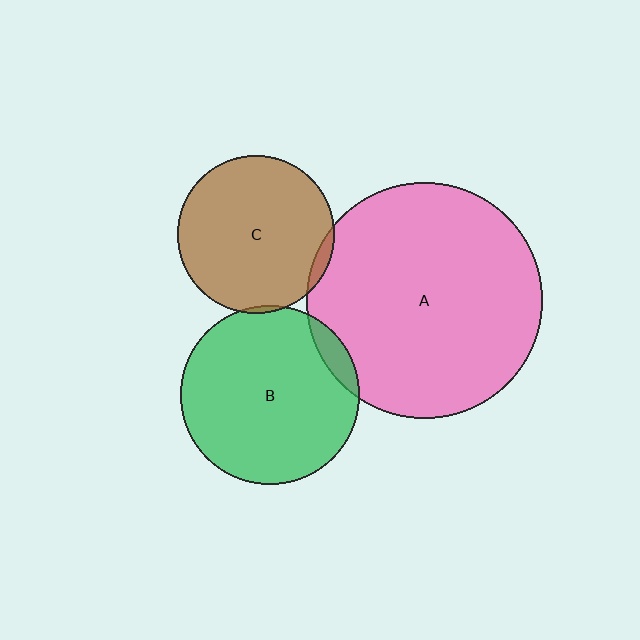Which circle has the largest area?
Circle A (pink).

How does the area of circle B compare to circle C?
Approximately 1.3 times.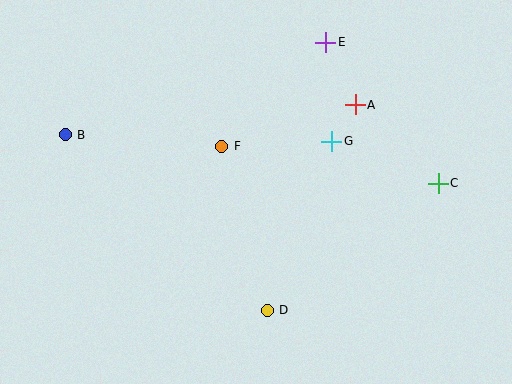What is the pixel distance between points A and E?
The distance between A and E is 69 pixels.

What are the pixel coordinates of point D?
Point D is at (267, 310).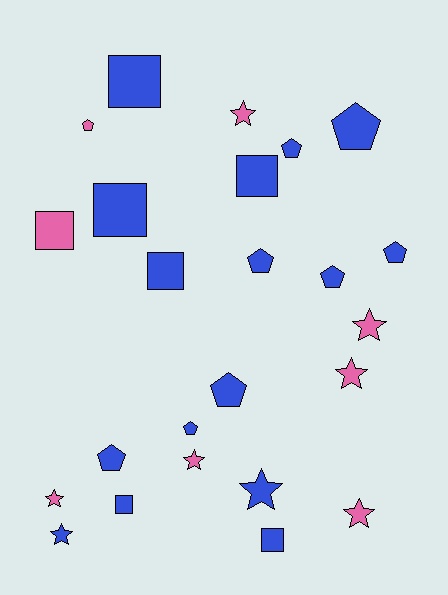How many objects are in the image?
There are 24 objects.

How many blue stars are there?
There are 2 blue stars.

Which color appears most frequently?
Blue, with 16 objects.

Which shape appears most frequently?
Pentagon, with 9 objects.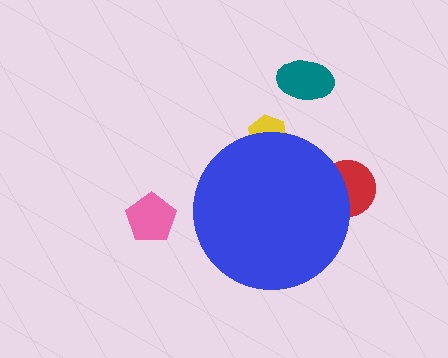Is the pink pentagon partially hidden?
No, the pink pentagon is fully visible.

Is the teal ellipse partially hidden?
No, the teal ellipse is fully visible.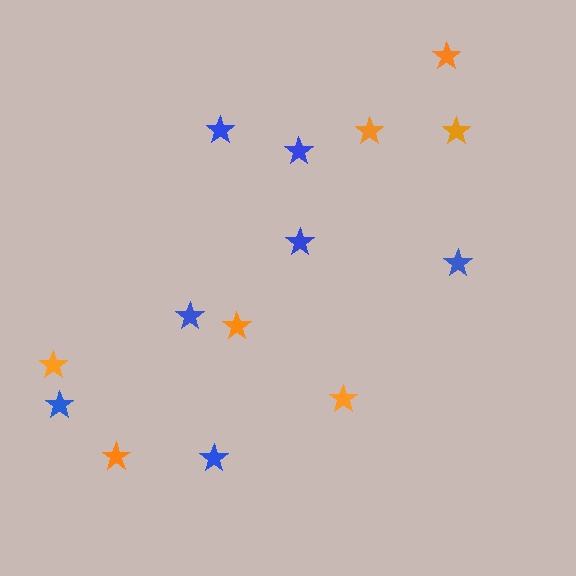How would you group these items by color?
There are 2 groups: one group of orange stars (7) and one group of blue stars (7).